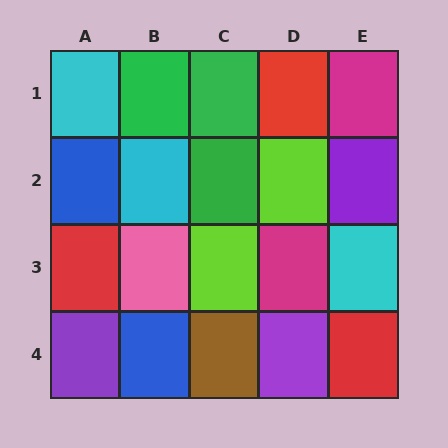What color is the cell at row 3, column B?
Pink.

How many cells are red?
3 cells are red.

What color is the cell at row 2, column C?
Green.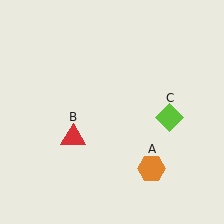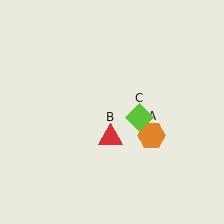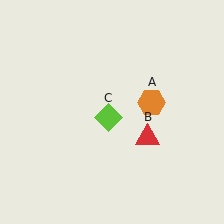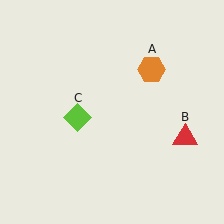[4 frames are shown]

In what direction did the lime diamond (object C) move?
The lime diamond (object C) moved left.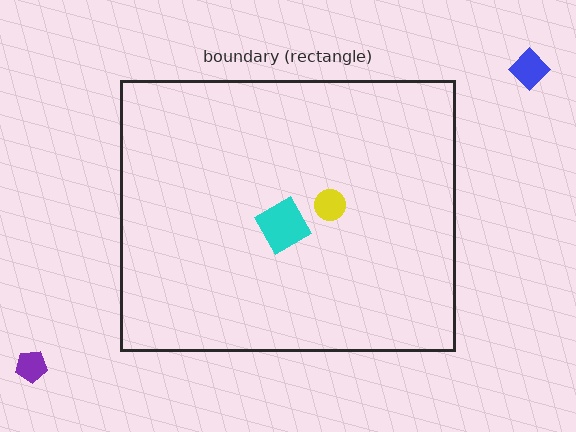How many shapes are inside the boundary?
2 inside, 2 outside.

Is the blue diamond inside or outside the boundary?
Outside.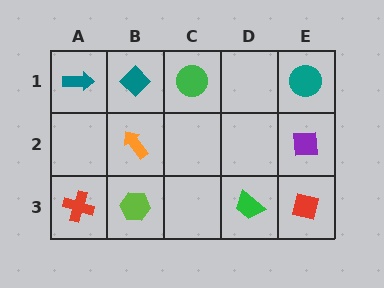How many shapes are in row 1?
4 shapes.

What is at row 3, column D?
A green trapezoid.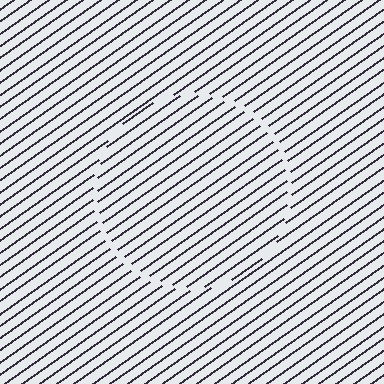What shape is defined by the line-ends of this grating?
An illusory circle. The interior of the shape contains the same grating, shifted by half a period — the contour is defined by the phase discontinuity where line-ends from the inner and outer gratings abut.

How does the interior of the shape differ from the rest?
The interior of the shape contains the same grating, shifted by half a period — the contour is defined by the phase discontinuity where line-ends from the inner and outer gratings abut.